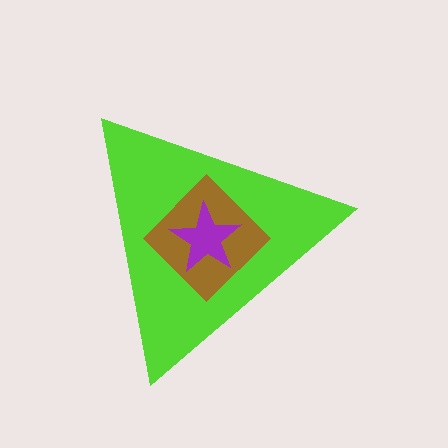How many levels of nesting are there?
3.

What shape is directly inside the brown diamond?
The purple star.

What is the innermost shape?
The purple star.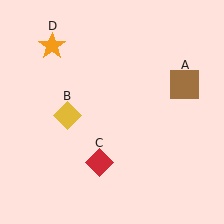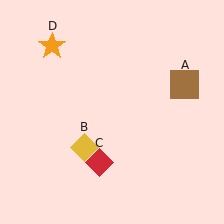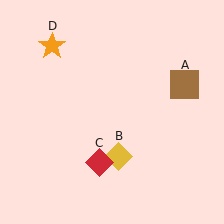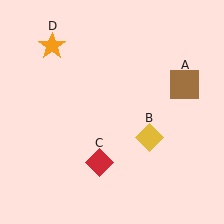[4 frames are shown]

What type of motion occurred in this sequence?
The yellow diamond (object B) rotated counterclockwise around the center of the scene.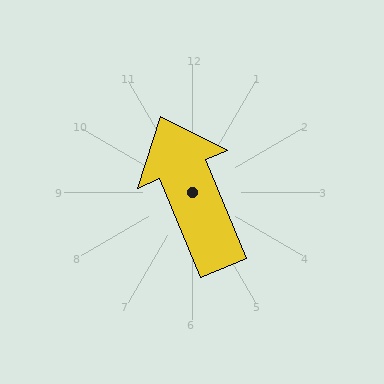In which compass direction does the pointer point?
Northwest.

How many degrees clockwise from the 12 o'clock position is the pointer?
Approximately 337 degrees.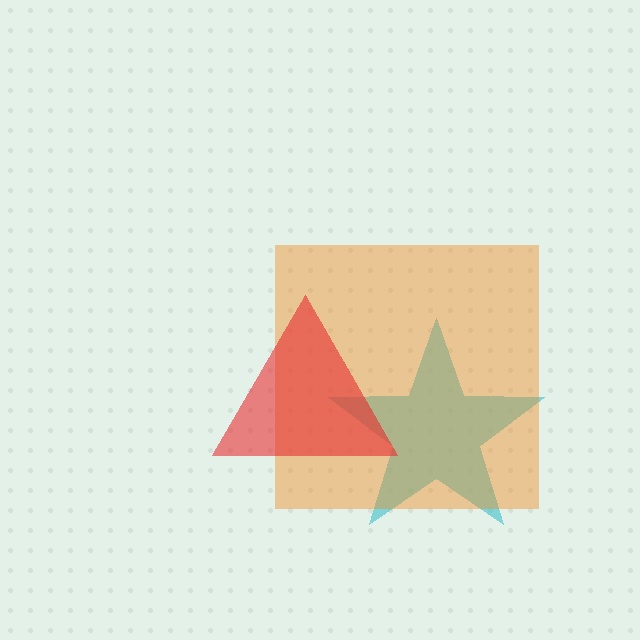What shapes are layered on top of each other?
The layered shapes are: a cyan star, an orange square, a red triangle.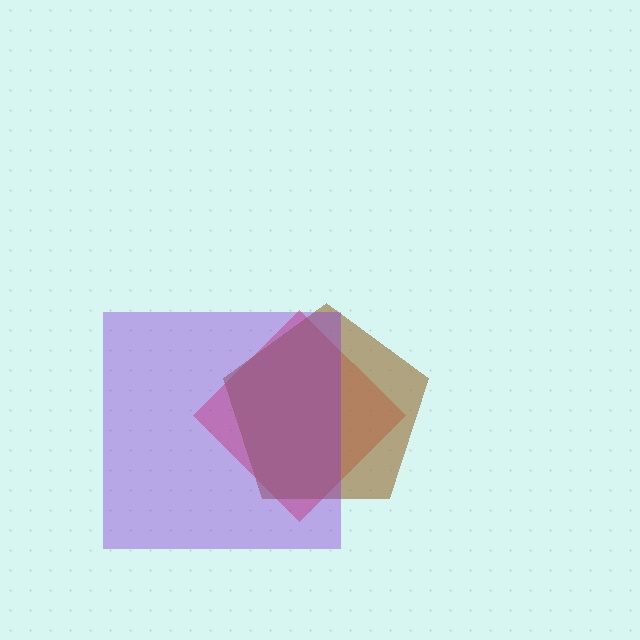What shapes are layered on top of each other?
The layered shapes are: a red diamond, a brown pentagon, a purple square.